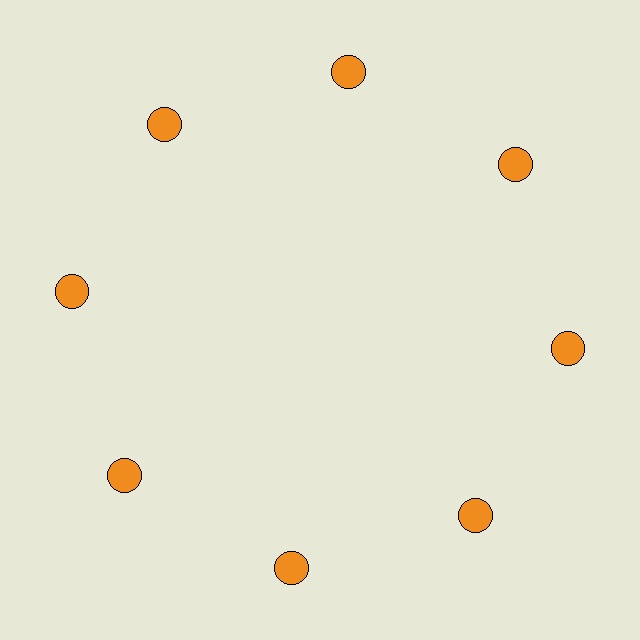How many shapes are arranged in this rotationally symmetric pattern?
There are 8 shapes, arranged in 8 groups of 1.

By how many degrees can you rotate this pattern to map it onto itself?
The pattern maps onto itself every 45 degrees of rotation.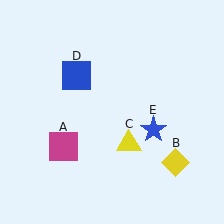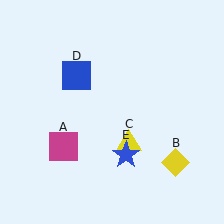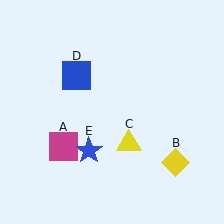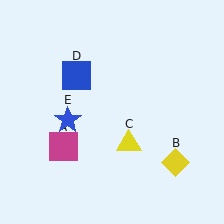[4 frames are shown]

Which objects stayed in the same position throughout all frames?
Magenta square (object A) and yellow diamond (object B) and yellow triangle (object C) and blue square (object D) remained stationary.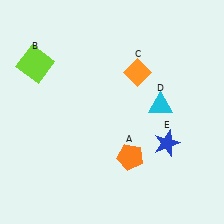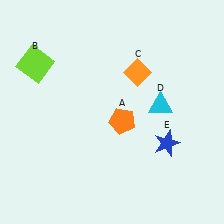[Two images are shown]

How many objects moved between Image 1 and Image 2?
1 object moved between the two images.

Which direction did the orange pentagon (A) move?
The orange pentagon (A) moved up.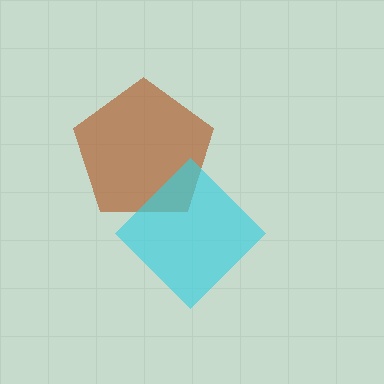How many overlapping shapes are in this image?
There are 2 overlapping shapes in the image.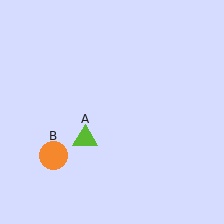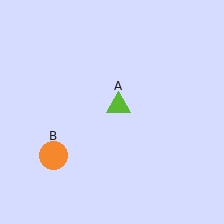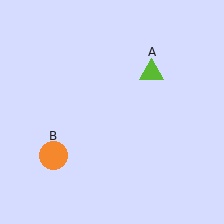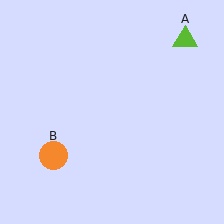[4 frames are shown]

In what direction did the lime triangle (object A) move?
The lime triangle (object A) moved up and to the right.